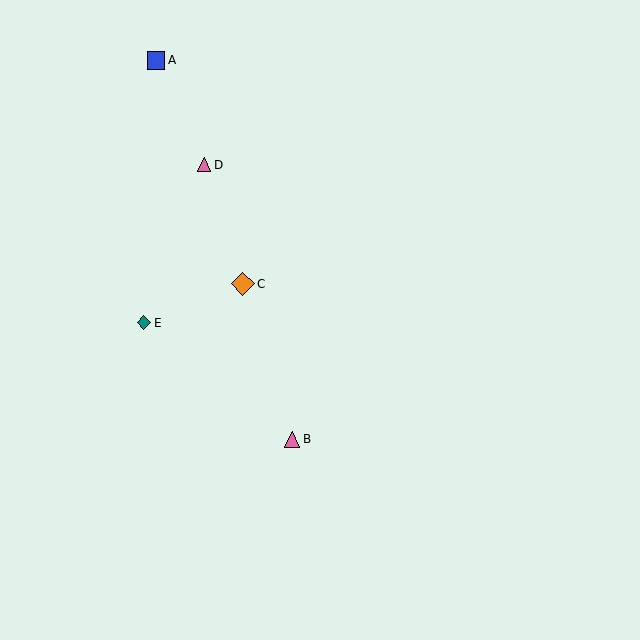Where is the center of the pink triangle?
The center of the pink triangle is at (292, 439).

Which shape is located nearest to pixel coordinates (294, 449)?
The pink triangle (labeled B) at (292, 439) is nearest to that location.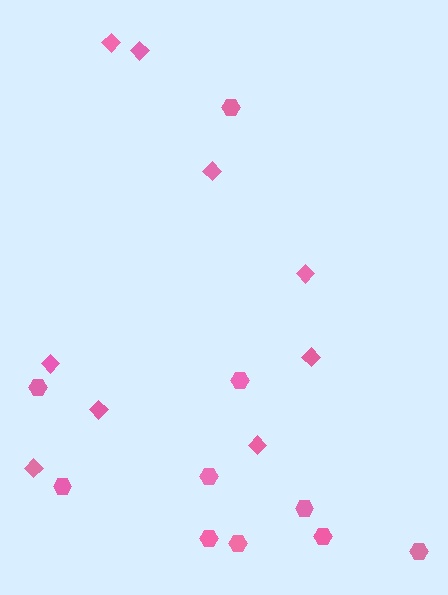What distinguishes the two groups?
There are 2 groups: one group of hexagons (10) and one group of diamonds (9).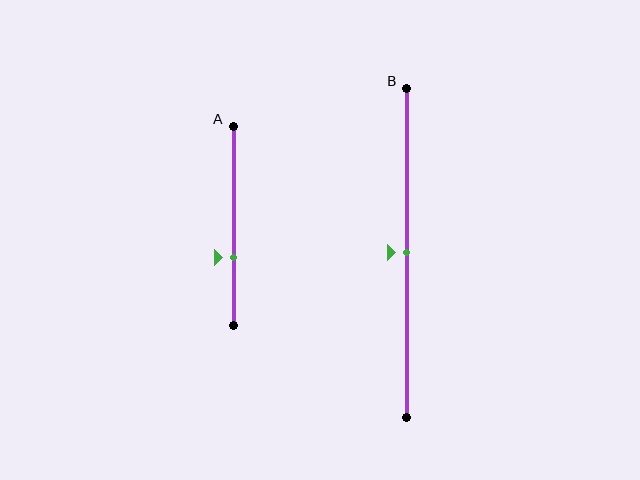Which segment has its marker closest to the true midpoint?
Segment B has its marker closest to the true midpoint.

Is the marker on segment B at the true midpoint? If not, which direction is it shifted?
Yes, the marker on segment B is at the true midpoint.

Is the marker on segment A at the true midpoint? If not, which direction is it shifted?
No, the marker on segment A is shifted downward by about 16% of the segment length.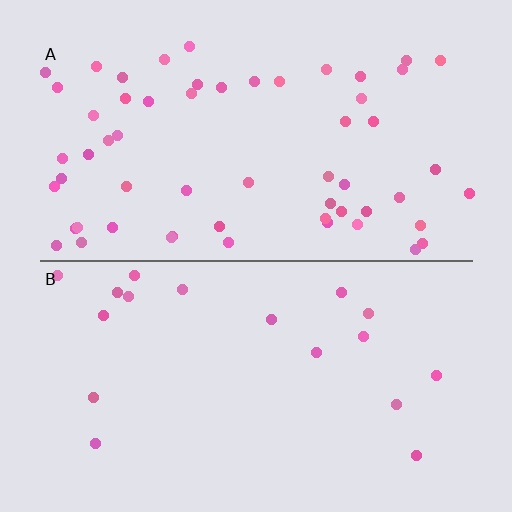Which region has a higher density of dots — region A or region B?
A (the top).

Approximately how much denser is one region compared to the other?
Approximately 3.2× — region A over region B.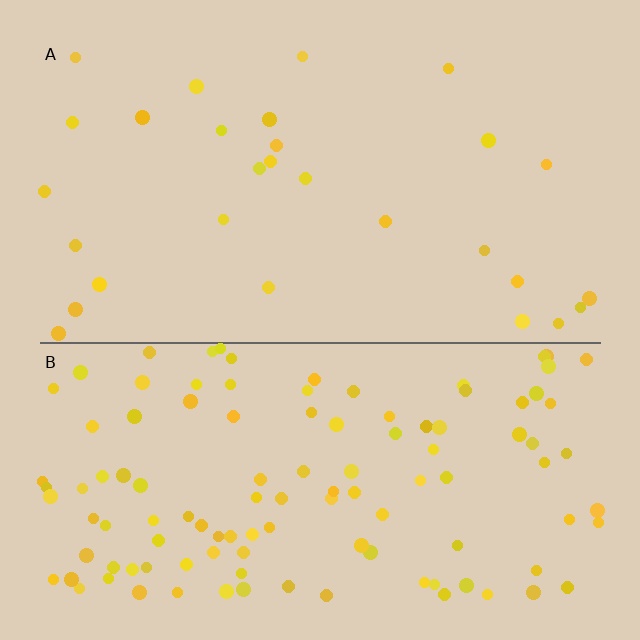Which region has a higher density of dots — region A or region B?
B (the bottom).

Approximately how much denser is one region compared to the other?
Approximately 4.0× — region B over region A.